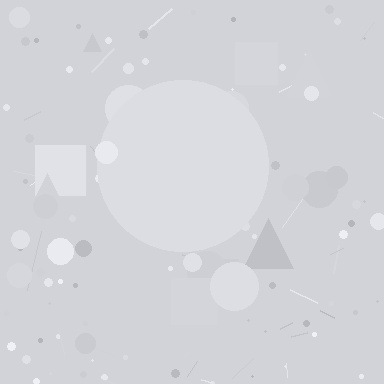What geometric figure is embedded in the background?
A circle is embedded in the background.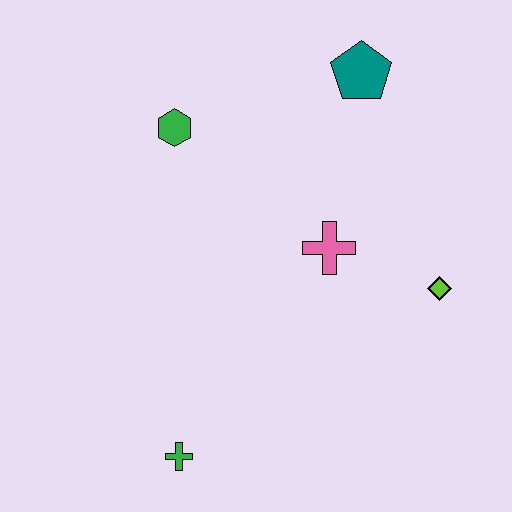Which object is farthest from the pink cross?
The green cross is farthest from the pink cross.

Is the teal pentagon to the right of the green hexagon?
Yes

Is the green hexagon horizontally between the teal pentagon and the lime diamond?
No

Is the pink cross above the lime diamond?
Yes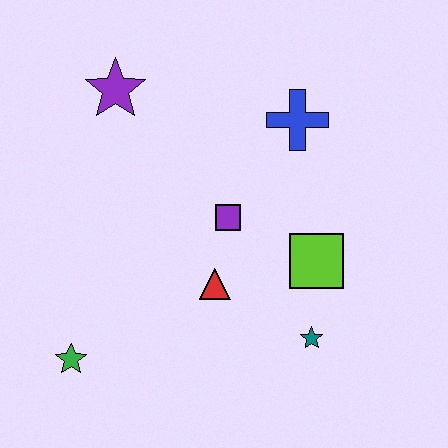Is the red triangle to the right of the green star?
Yes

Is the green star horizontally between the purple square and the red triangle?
No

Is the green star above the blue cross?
No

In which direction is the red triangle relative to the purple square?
The red triangle is below the purple square.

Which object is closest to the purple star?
The purple square is closest to the purple star.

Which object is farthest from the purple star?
The teal star is farthest from the purple star.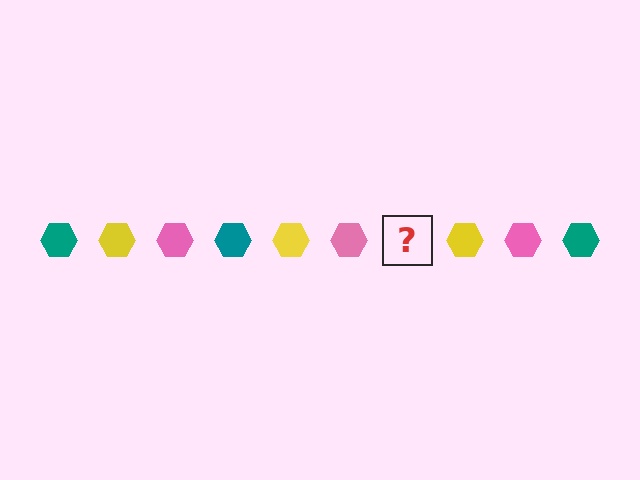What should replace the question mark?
The question mark should be replaced with a teal hexagon.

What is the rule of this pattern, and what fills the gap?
The rule is that the pattern cycles through teal, yellow, pink hexagons. The gap should be filled with a teal hexagon.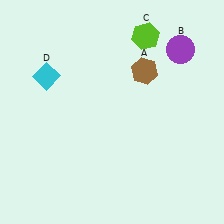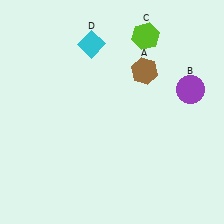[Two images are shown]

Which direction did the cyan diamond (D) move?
The cyan diamond (D) moved right.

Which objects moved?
The objects that moved are: the purple circle (B), the cyan diamond (D).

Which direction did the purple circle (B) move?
The purple circle (B) moved down.